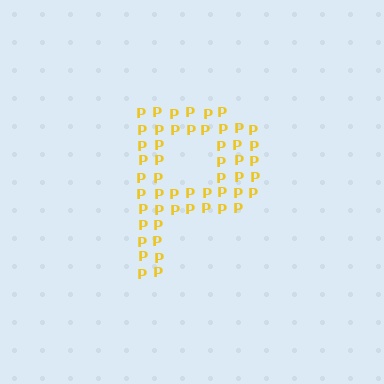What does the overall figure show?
The overall figure shows the letter P.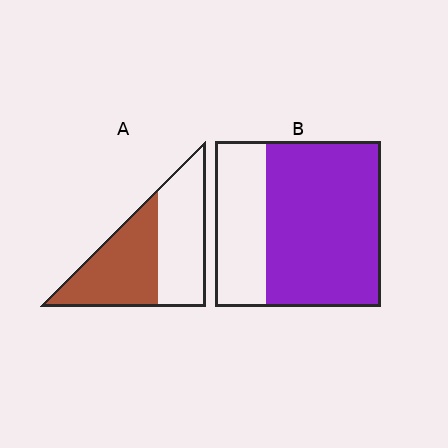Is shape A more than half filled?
Roughly half.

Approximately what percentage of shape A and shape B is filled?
A is approximately 50% and B is approximately 70%.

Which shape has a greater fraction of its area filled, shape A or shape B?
Shape B.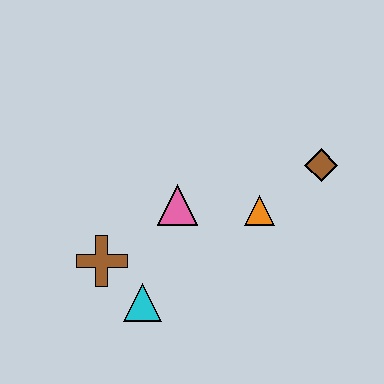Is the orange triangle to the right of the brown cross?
Yes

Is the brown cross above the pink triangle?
No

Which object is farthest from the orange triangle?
The brown cross is farthest from the orange triangle.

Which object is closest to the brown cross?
The cyan triangle is closest to the brown cross.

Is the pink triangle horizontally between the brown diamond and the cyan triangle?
Yes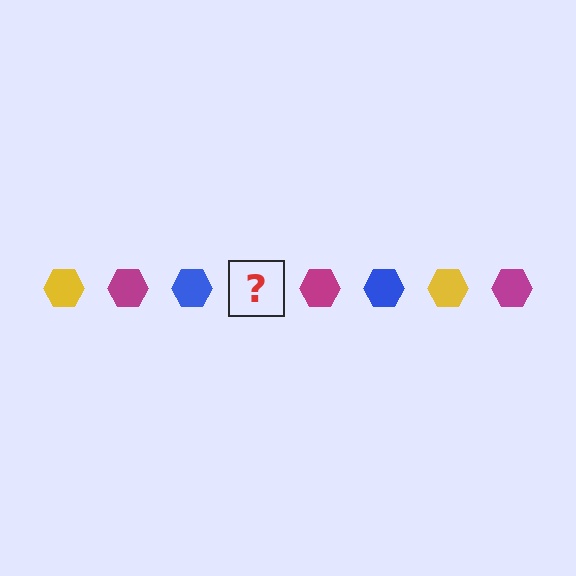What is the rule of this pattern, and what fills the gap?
The rule is that the pattern cycles through yellow, magenta, blue hexagons. The gap should be filled with a yellow hexagon.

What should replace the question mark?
The question mark should be replaced with a yellow hexagon.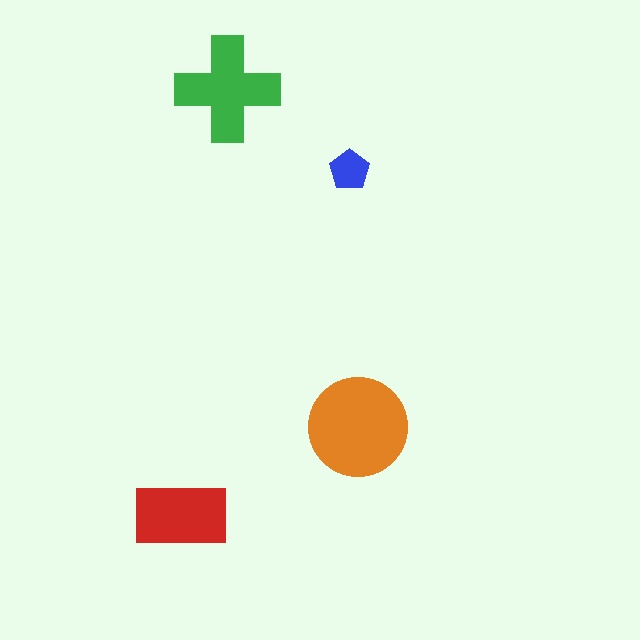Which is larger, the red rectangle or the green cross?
The green cross.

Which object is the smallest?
The blue pentagon.